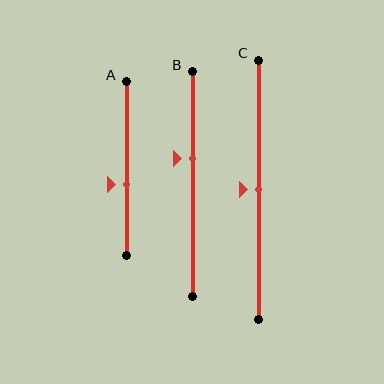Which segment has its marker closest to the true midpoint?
Segment C has its marker closest to the true midpoint.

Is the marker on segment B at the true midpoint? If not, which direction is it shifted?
No, the marker on segment B is shifted upward by about 11% of the segment length.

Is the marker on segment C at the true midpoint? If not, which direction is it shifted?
Yes, the marker on segment C is at the true midpoint.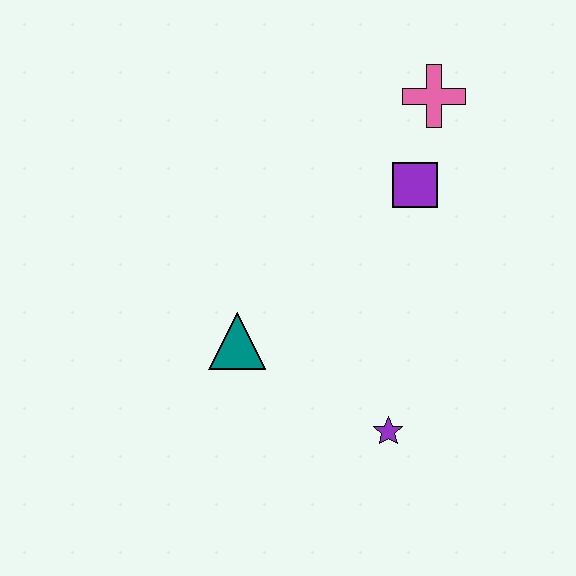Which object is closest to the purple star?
The teal triangle is closest to the purple star.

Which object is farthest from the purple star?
The pink cross is farthest from the purple star.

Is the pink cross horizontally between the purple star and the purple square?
No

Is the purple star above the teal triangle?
No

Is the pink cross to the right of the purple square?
Yes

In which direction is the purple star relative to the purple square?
The purple star is below the purple square.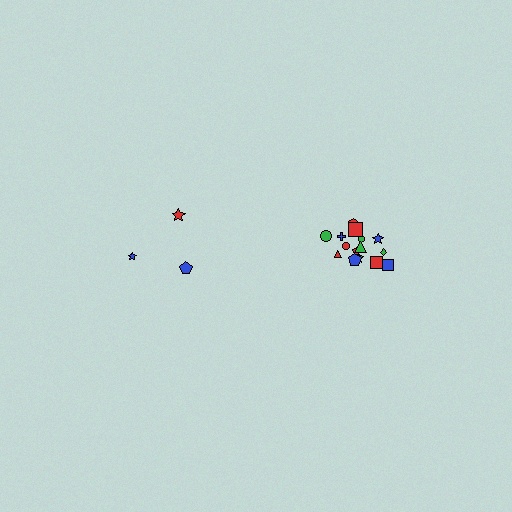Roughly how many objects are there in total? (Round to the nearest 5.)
Roughly 20 objects in total.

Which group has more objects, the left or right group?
The right group.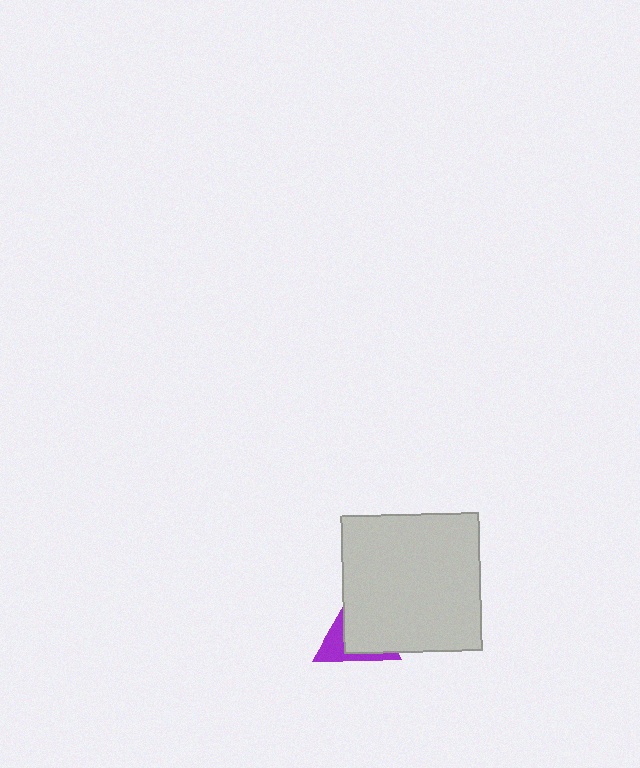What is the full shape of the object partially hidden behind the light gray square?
The partially hidden object is a purple triangle.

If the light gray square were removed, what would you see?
You would see the complete purple triangle.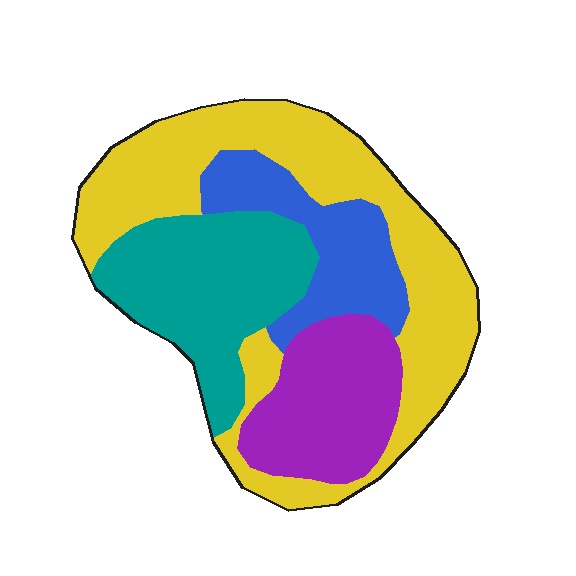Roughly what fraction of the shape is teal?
Teal covers about 25% of the shape.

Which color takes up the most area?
Yellow, at roughly 40%.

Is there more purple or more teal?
Teal.